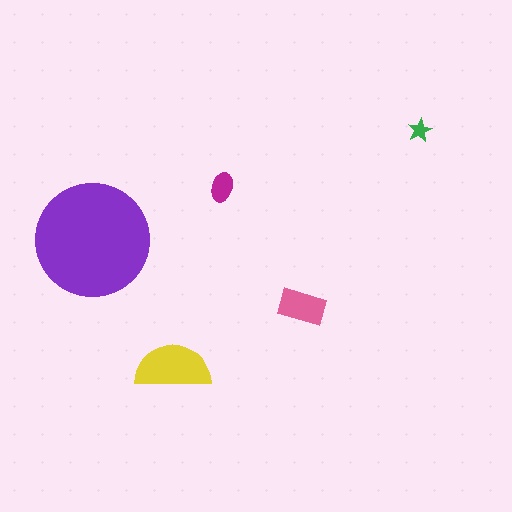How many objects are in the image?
There are 5 objects in the image.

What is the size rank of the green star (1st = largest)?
5th.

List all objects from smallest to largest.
The green star, the magenta ellipse, the pink rectangle, the yellow semicircle, the purple circle.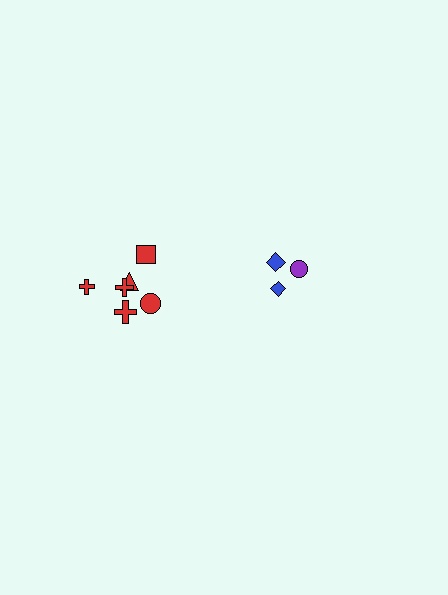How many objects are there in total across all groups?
There are 9 objects.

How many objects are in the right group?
There are 3 objects.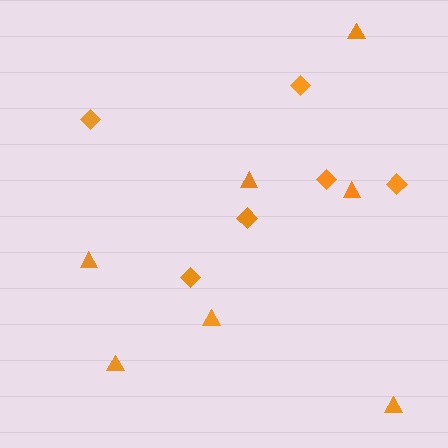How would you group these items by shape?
There are 2 groups: one group of triangles (7) and one group of diamonds (6).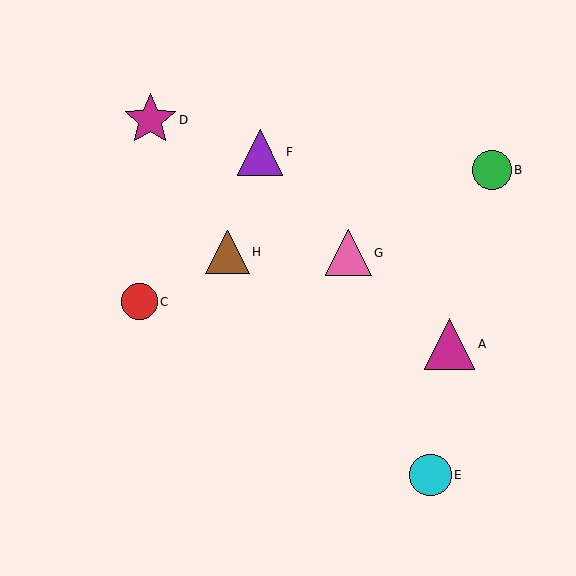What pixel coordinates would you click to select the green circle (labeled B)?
Click at (492, 170) to select the green circle B.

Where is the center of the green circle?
The center of the green circle is at (492, 170).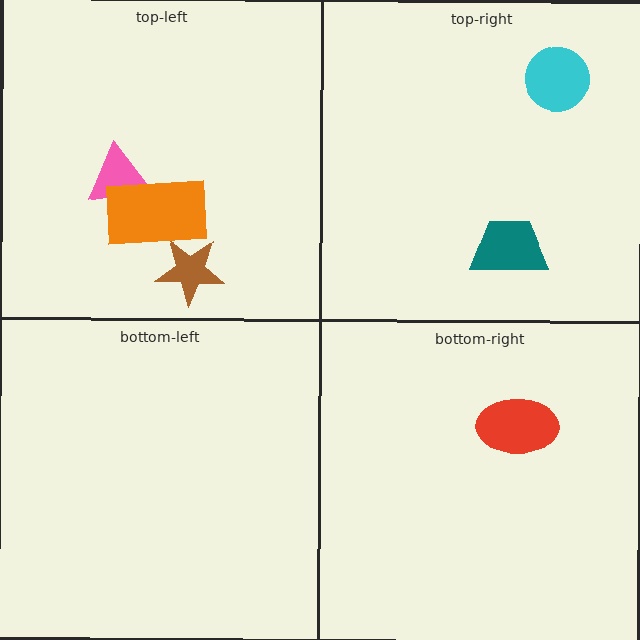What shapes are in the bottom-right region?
The red ellipse.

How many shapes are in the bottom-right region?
1.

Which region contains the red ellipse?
The bottom-right region.